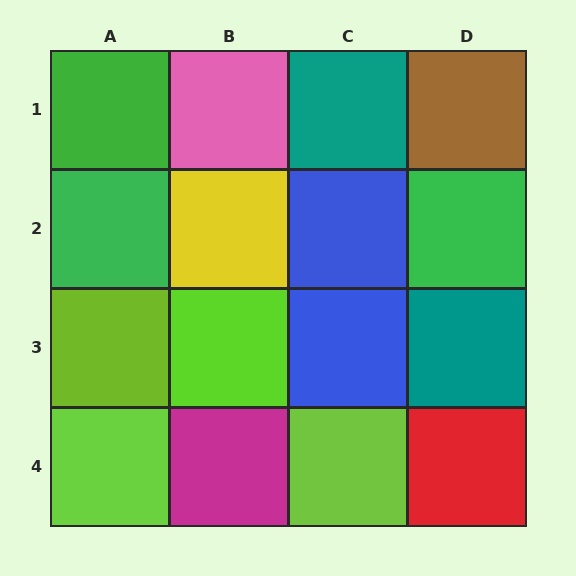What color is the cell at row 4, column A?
Lime.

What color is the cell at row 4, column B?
Magenta.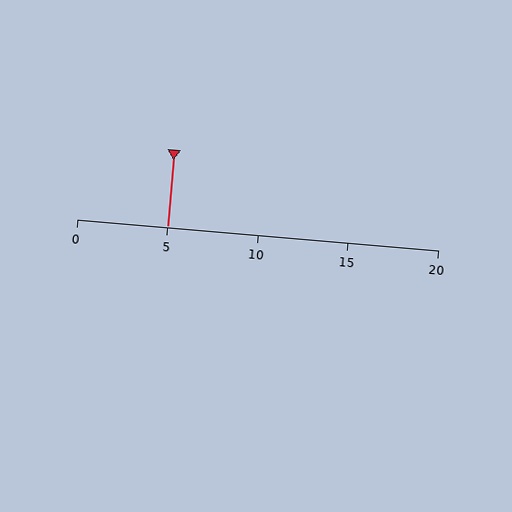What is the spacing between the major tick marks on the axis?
The major ticks are spaced 5 apart.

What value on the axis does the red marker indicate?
The marker indicates approximately 5.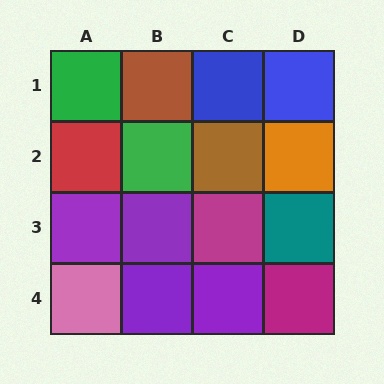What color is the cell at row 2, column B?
Green.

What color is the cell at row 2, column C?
Brown.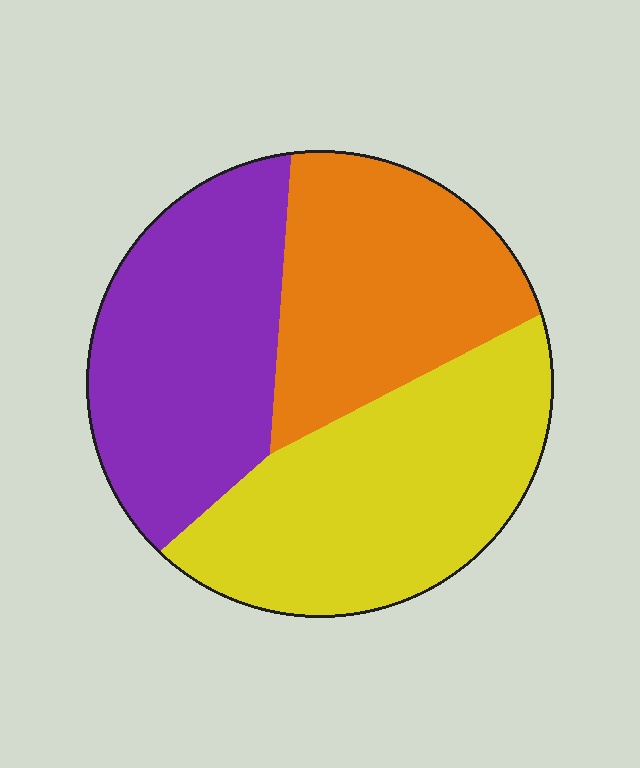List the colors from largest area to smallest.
From largest to smallest: yellow, purple, orange.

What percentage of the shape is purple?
Purple takes up about one third (1/3) of the shape.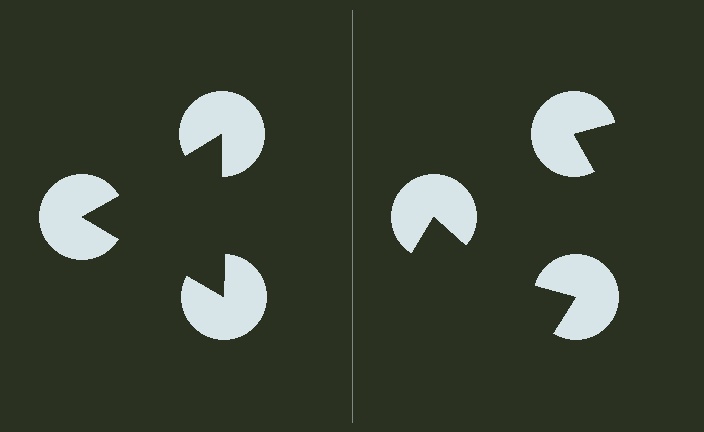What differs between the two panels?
The pac-man discs are positioned identically on both sides; only the wedge orientations differ. On the left they align to a triangle; on the right they are misaligned.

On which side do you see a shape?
An illusory triangle appears on the left side. On the right side the wedge cuts are rotated, so no coherent shape forms.